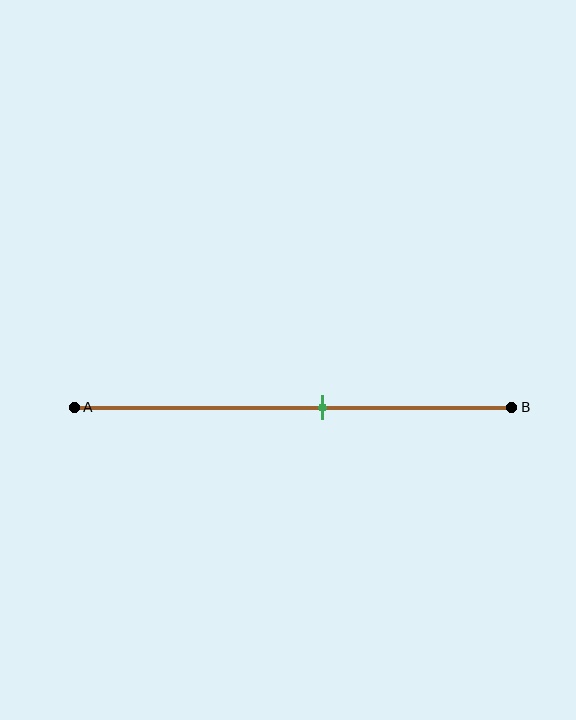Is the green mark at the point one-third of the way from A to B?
No, the mark is at about 55% from A, not at the 33% one-third point.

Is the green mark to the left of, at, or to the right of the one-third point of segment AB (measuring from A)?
The green mark is to the right of the one-third point of segment AB.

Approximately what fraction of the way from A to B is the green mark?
The green mark is approximately 55% of the way from A to B.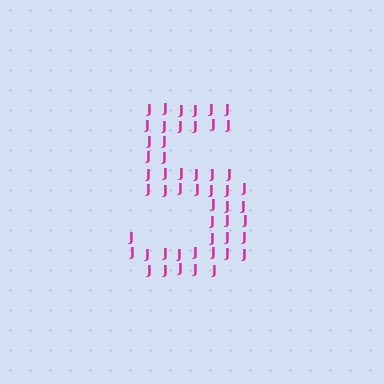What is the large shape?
The large shape is the digit 5.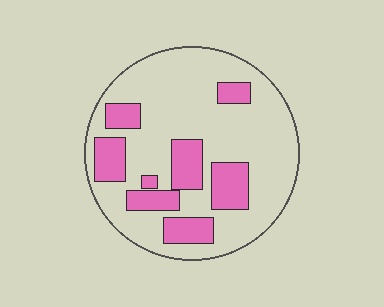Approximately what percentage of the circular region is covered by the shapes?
Approximately 25%.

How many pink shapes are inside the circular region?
8.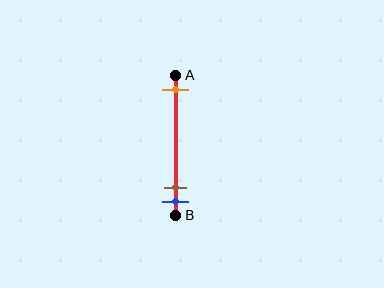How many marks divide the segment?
There are 3 marks dividing the segment.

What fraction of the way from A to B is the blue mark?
The blue mark is approximately 90% (0.9) of the way from A to B.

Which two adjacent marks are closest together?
The brown and blue marks are the closest adjacent pair.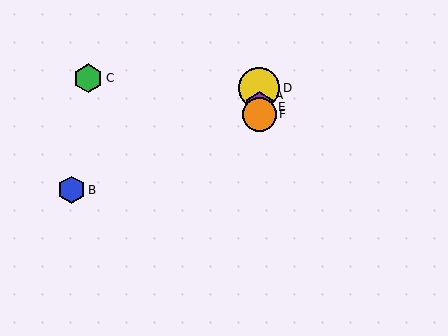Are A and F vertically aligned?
Yes, both are at x≈259.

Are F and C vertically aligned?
No, F is at x≈259 and C is at x≈88.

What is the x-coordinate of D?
Object D is at x≈259.